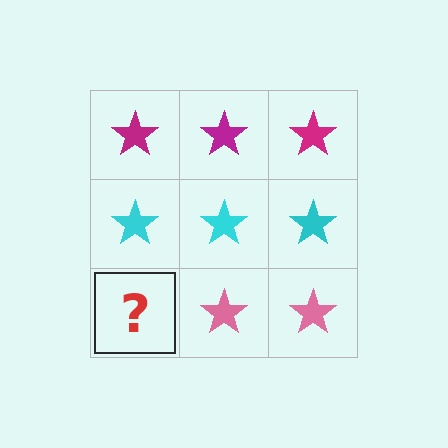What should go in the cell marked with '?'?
The missing cell should contain a pink star.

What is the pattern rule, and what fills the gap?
The rule is that each row has a consistent color. The gap should be filled with a pink star.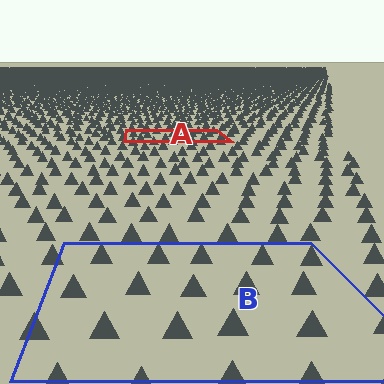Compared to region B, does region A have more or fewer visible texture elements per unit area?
Region A has more texture elements per unit area — they are packed more densely because it is farther away.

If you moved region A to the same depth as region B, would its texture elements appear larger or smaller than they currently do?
They would appear larger. At a closer depth, the same texture elements are projected at a bigger on-screen size.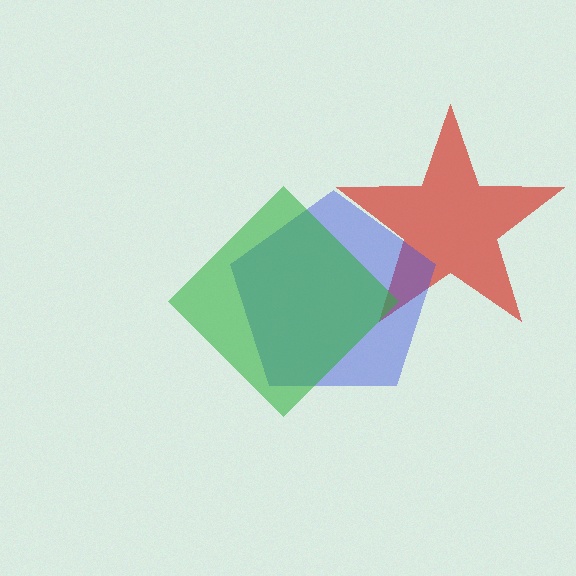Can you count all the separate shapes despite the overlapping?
Yes, there are 3 separate shapes.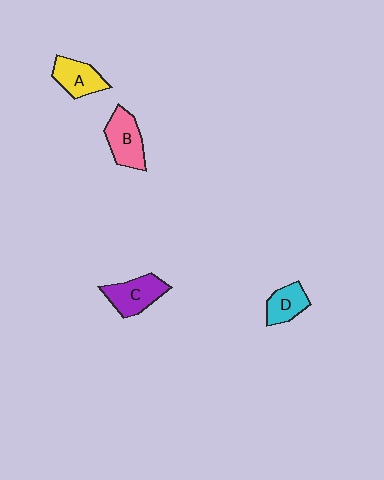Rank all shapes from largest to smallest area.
From largest to smallest: B (pink), C (purple), A (yellow), D (cyan).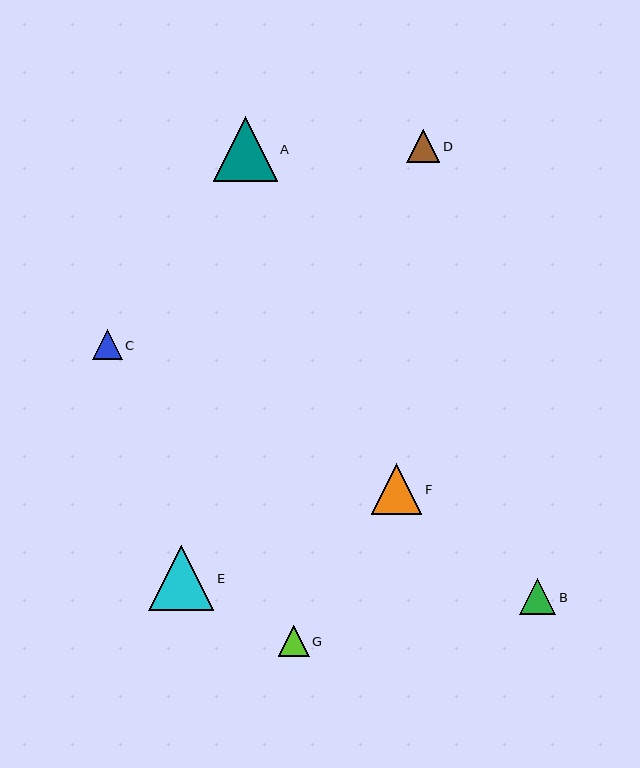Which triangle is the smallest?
Triangle C is the smallest with a size of approximately 30 pixels.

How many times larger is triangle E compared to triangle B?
Triangle E is approximately 1.8 times the size of triangle B.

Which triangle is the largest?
Triangle E is the largest with a size of approximately 65 pixels.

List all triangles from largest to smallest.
From largest to smallest: E, A, F, B, D, G, C.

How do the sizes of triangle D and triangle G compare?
Triangle D and triangle G are approximately the same size.